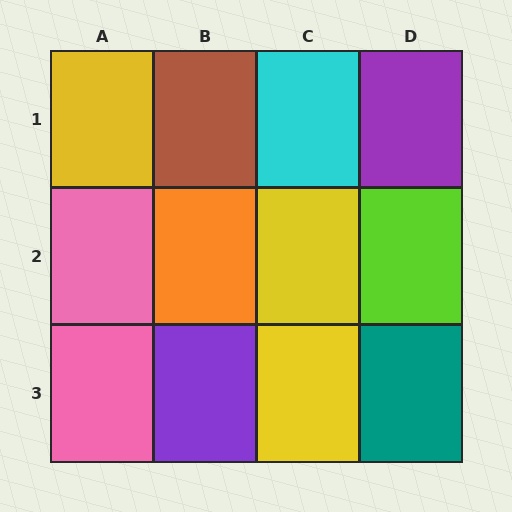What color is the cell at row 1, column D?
Purple.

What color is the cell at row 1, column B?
Brown.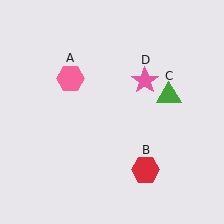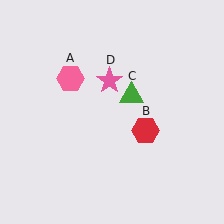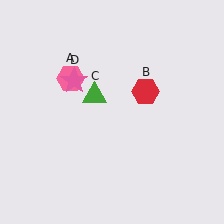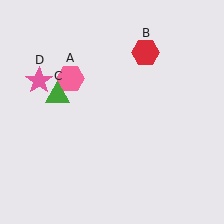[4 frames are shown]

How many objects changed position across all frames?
3 objects changed position: red hexagon (object B), green triangle (object C), pink star (object D).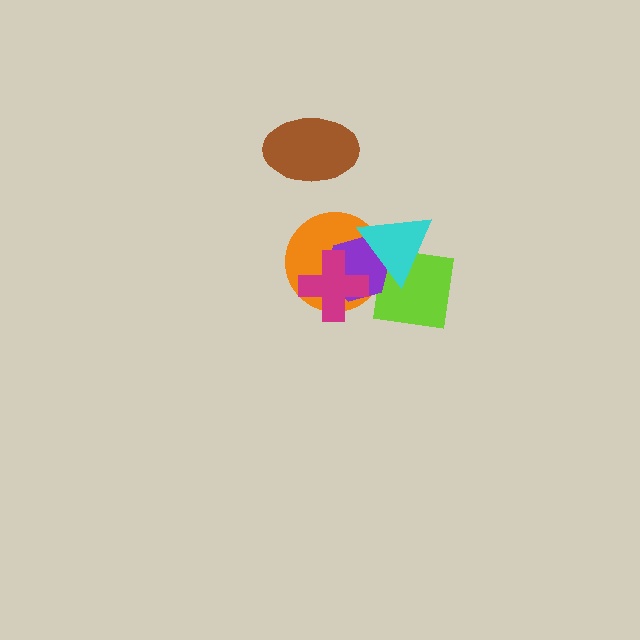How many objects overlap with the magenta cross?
2 objects overlap with the magenta cross.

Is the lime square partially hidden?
Yes, it is partially covered by another shape.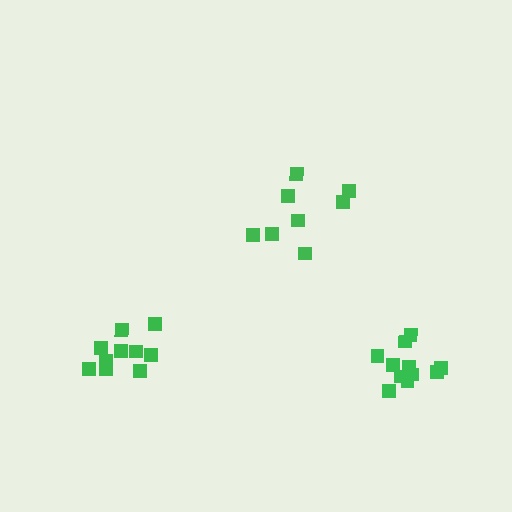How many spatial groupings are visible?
There are 3 spatial groupings.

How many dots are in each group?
Group 1: 8 dots, Group 2: 11 dots, Group 3: 10 dots (29 total).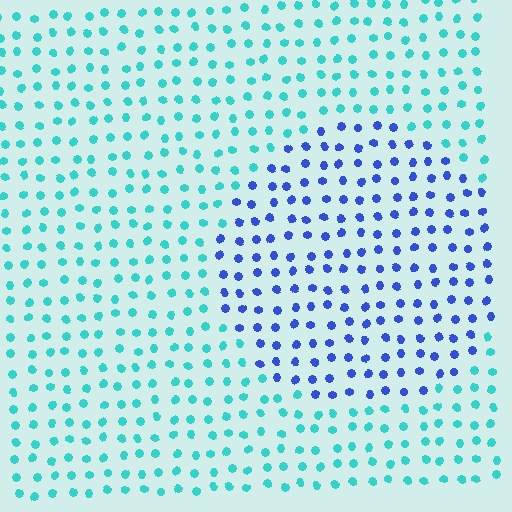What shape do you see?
I see a circle.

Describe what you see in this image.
The image is filled with small cyan elements in a uniform arrangement. A circle-shaped region is visible where the elements are tinted to a slightly different hue, forming a subtle color boundary.